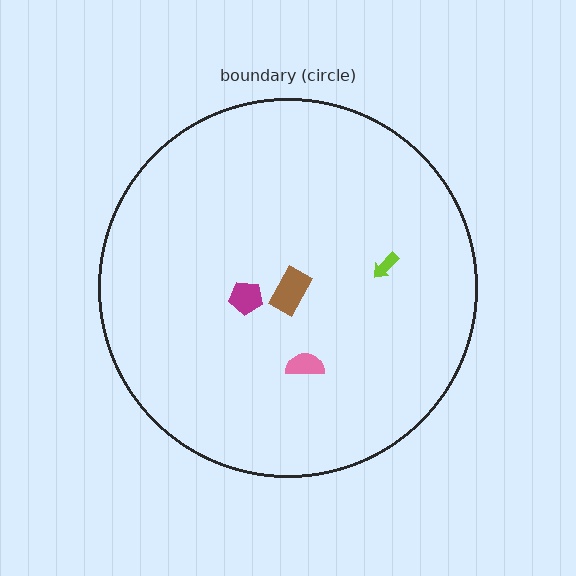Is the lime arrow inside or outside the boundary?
Inside.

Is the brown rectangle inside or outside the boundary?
Inside.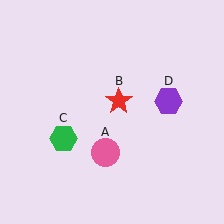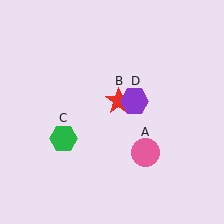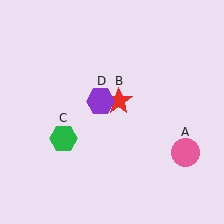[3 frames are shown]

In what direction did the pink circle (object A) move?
The pink circle (object A) moved right.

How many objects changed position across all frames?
2 objects changed position: pink circle (object A), purple hexagon (object D).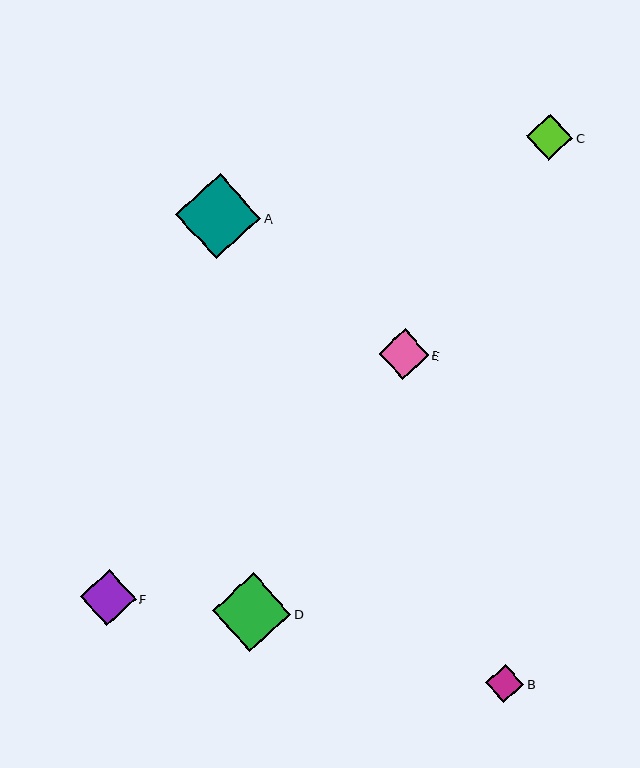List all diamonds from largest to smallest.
From largest to smallest: A, D, F, E, C, B.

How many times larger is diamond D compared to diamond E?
Diamond D is approximately 1.6 times the size of diamond E.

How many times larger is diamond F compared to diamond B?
Diamond F is approximately 1.5 times the size of diamond B.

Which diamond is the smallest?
Diamond B is the smallest with a size of approximately 38 pixels.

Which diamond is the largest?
Diamond A is the largest with a size of approximately 86 pixels.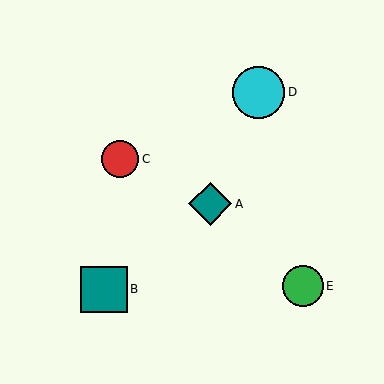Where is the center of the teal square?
The center of the teal square is at (104, 289).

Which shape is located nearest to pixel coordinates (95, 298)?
The teal square (labeled B) at (104, 289) is nearest to that location.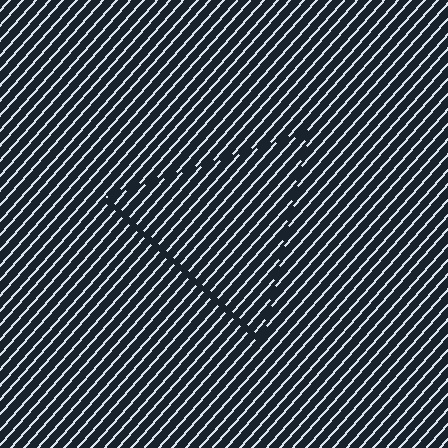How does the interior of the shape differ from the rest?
The interior of the shape contains the same grating, shifted by half a period — the contour is defined by the phase discontinuity where line-ends from the inner and outer gratings abut.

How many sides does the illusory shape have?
3 sides — the line-ends trace a triangle.